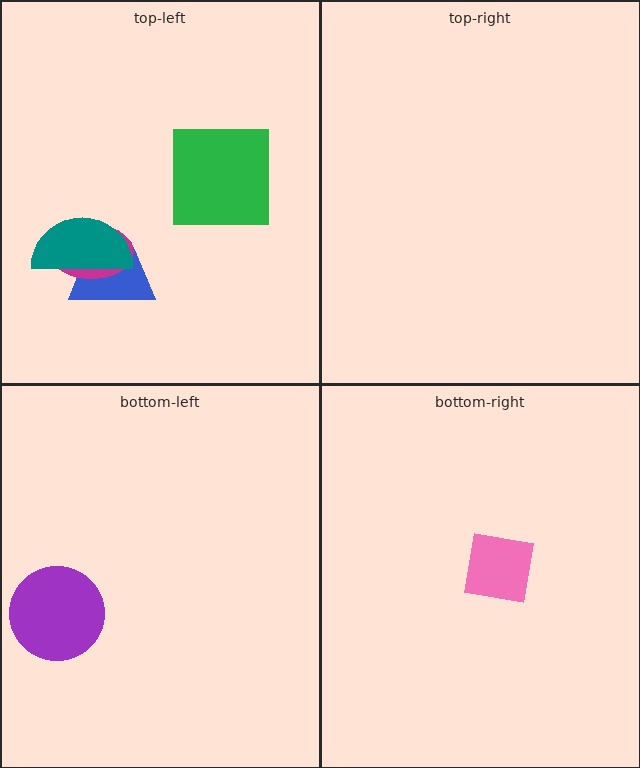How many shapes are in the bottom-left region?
1.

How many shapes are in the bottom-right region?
1.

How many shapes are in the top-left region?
4.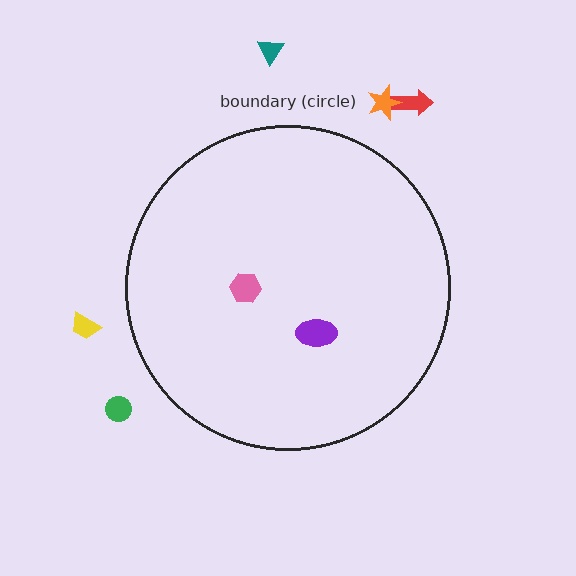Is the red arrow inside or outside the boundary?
Outside.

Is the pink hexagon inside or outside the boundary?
Inside.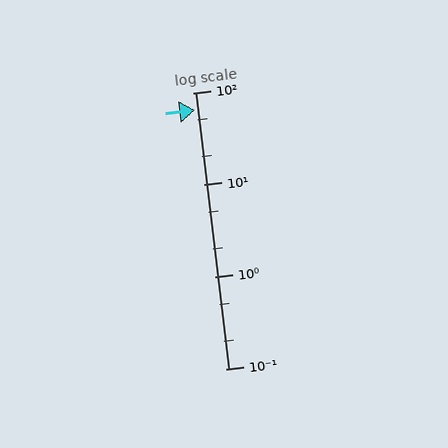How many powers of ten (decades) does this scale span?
The scale spans 3 decades, from 0.1 to 100.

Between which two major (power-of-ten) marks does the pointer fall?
The pointer is between 10 and 100.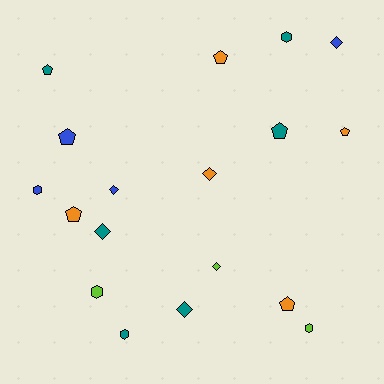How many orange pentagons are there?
There are 4 orange pentagons.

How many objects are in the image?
There are 18 objects.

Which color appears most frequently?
Teal, with 6 objects.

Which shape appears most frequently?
Pentagon, with 7 objects.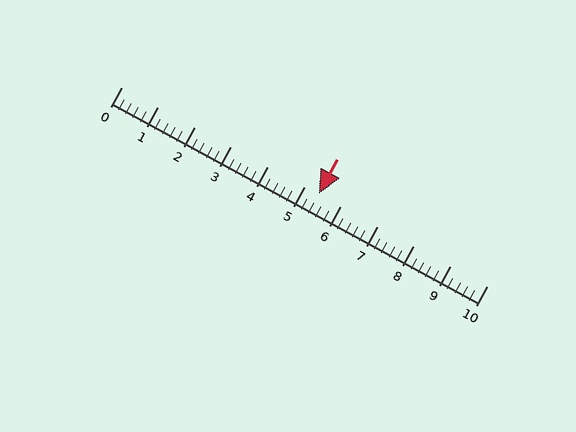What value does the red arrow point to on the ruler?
The red arrow points to approximately 5.4.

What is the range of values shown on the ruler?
The ruler shows values from 0 to 10.